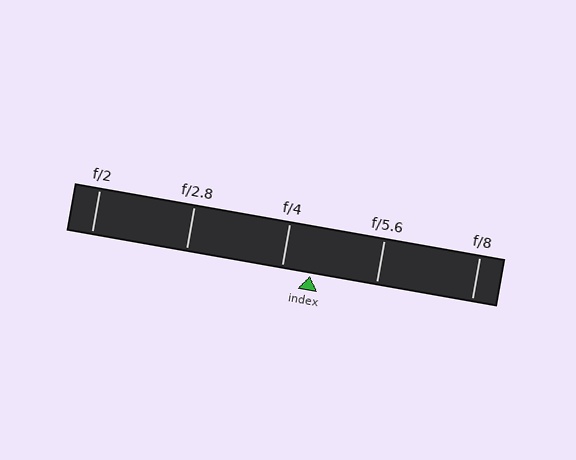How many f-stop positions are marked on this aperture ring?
There are 5 f-stop positions marked.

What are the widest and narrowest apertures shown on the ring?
The widest aperture shown is f/2 and the narrowest is f/8.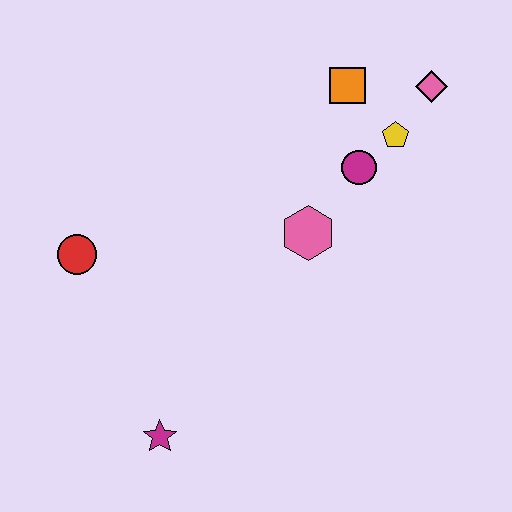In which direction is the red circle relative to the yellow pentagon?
The red circle is to the left of the yellow pentagon.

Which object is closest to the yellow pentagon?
The magenta circle is closest to the yellow pentagon.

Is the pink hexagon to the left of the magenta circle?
Yes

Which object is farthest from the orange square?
The magenta star is farthest from the orange square.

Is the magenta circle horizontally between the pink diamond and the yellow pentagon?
No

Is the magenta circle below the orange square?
Yes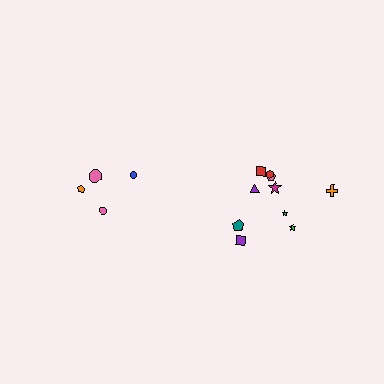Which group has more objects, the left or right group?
The right group.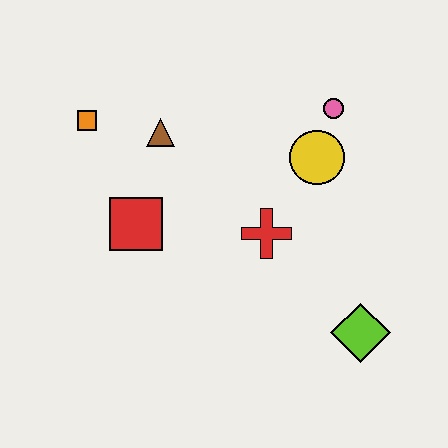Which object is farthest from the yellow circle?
The orange square is farthest from the yellow circle.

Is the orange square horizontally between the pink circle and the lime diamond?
No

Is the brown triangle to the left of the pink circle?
Yes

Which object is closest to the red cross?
The yellow circle is closest to the red cross.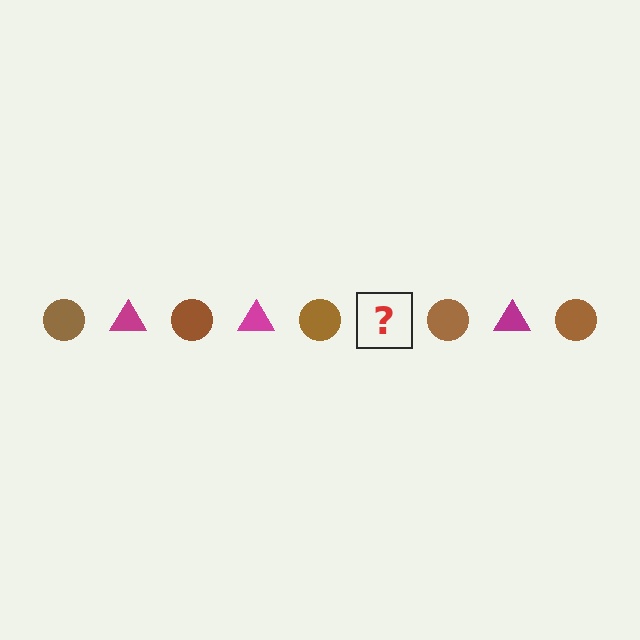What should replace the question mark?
The question mark should be replaced with a magenta triangle.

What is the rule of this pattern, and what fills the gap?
The rule is that the pattern alternates between brown circle and magenta triangle. The gap should be filled with a magenta triangle.